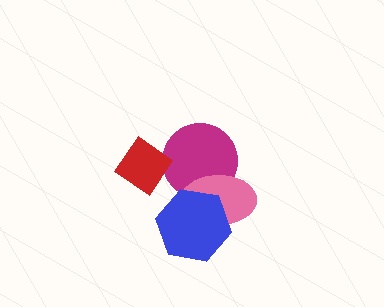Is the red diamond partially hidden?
No, no other shape covers it.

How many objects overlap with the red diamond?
1 object overlaps with the red diamond.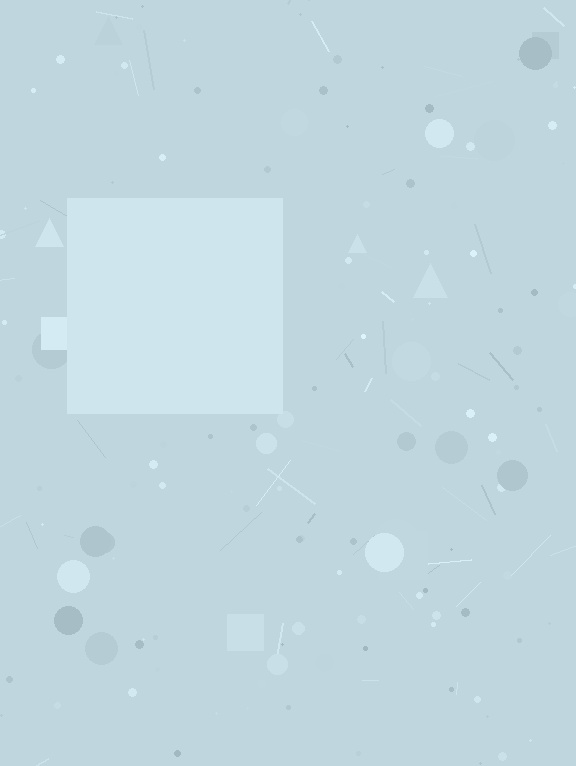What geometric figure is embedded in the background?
A square is embedded in the background.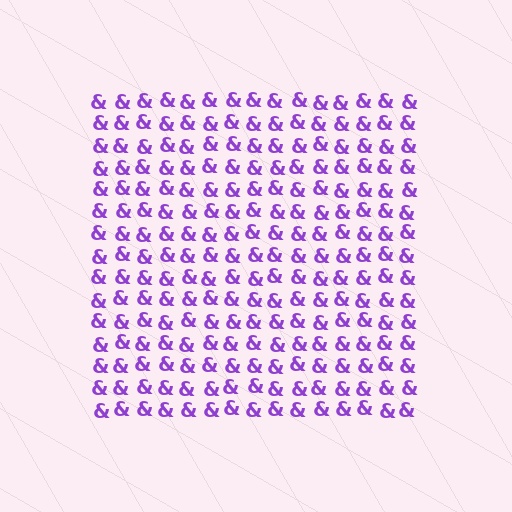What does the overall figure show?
The overall figure shows a square.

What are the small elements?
The small elements are ampersands.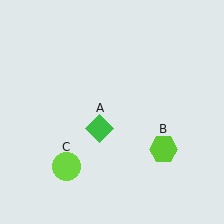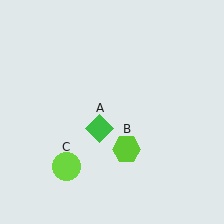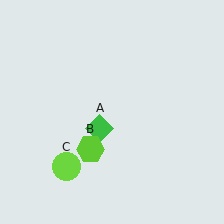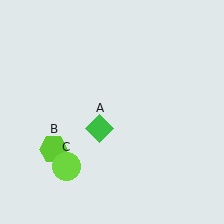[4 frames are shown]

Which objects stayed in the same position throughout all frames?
Green diamond (object A) and lime circle (object C) remained stationary.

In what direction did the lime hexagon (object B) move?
The lime hexagon (object B) moved left.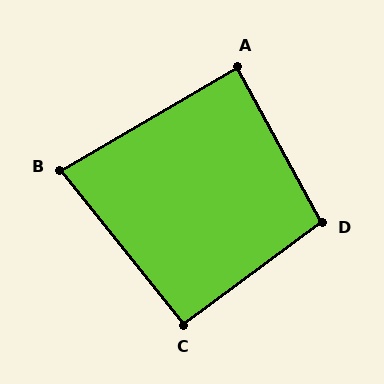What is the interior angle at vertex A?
Approximately 88 degrees (approximately right).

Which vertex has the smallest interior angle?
B, at approximately 82 degrees.